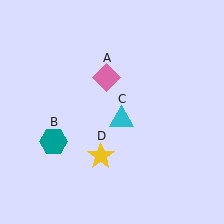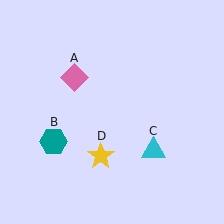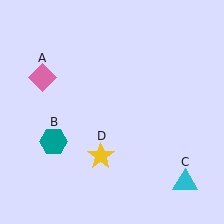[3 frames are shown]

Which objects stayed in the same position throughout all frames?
Teal hexagon (object B) and yellow star (object D) remained stationary.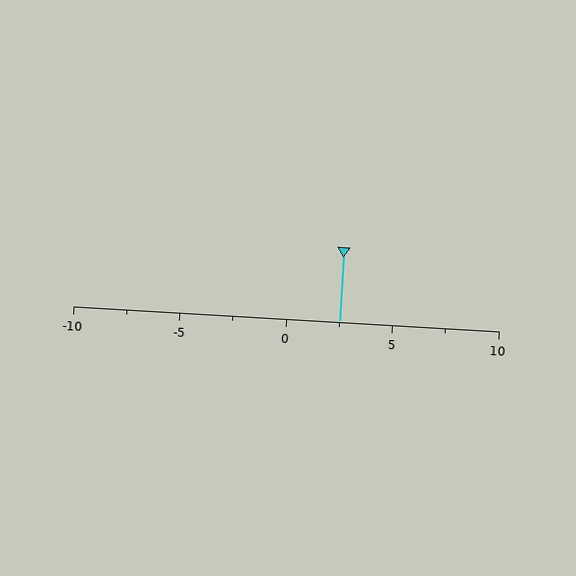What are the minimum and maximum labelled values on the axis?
The axis runs from -10 to 10.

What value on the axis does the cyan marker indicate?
The marker indicates approximately 2.5.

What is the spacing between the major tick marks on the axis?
The major ticks are spaced 5 apart.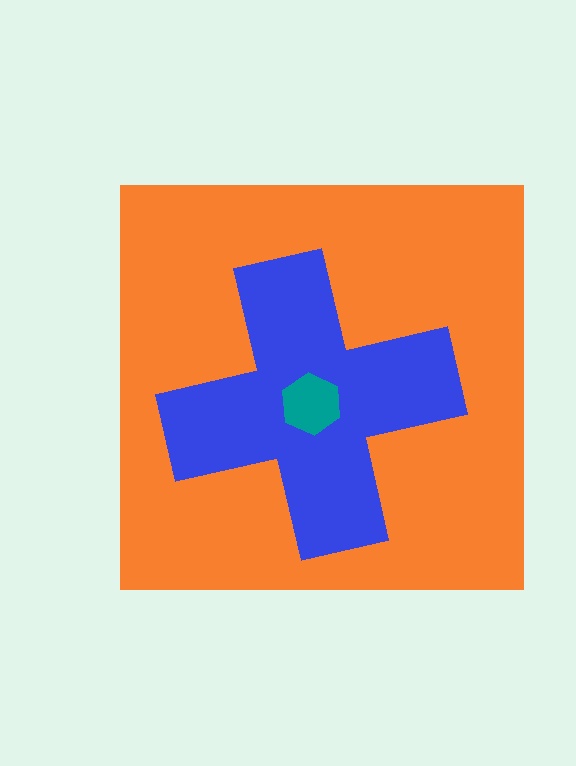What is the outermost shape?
The orange square.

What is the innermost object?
The teal hexagon.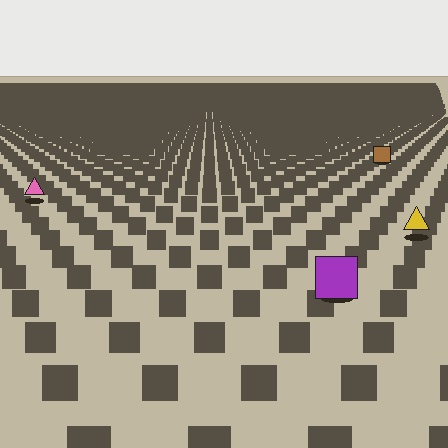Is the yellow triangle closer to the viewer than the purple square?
No. The purple square is closer — you can tell from the texture gradient: the ground texture is coarser near it.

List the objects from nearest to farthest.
From nearest to farthest: the purple square, the yellow triangle, the pink triangle, the brown square.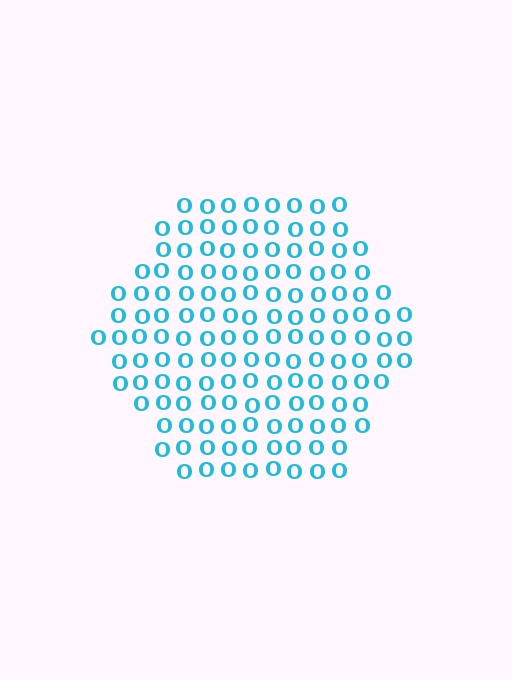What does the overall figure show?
The overall figure shows a hexagon.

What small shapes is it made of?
It is made of small letter O's.